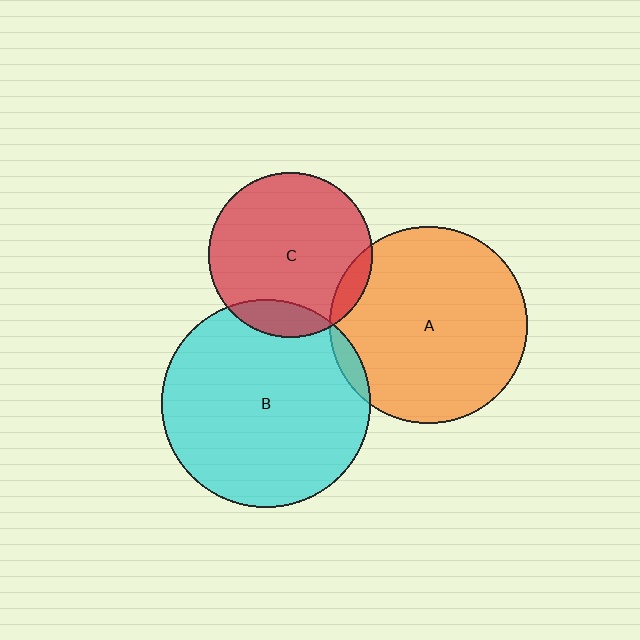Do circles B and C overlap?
Yes.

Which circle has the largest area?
Circle B (cyan).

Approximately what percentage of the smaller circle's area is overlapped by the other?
Approximately 15%.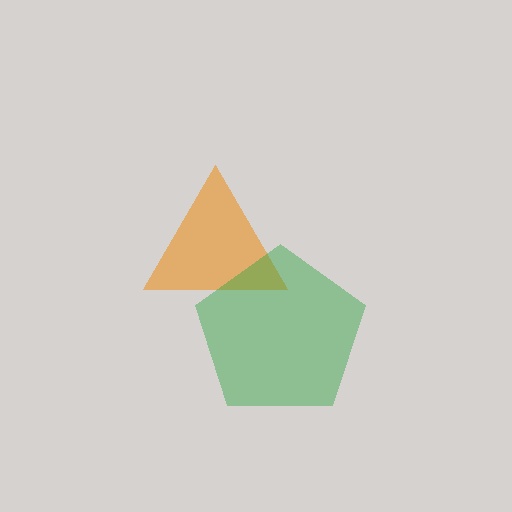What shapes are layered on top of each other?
The layered shapes are: an orange triangle, a green pentagon.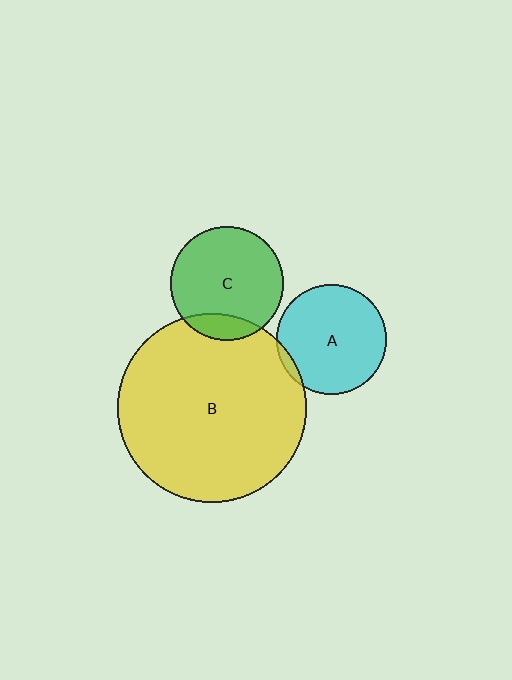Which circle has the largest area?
Circle B (yellow).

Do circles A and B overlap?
Yes.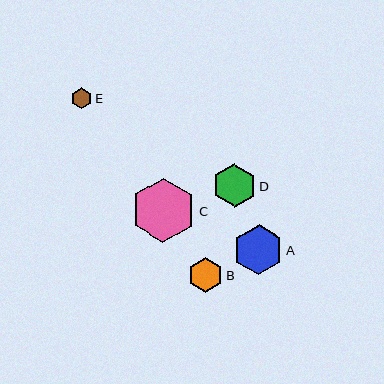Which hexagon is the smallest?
Hexagon E is the smallest with a size of approximately 21 pixels.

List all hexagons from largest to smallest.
From largest to smallest: C, A, D, B, E.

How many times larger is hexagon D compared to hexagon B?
Hexagon D is approximately 1.3 times the size of hexagon B.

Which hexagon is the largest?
Hexagon C is the largest with a size of approximately 65 pixels.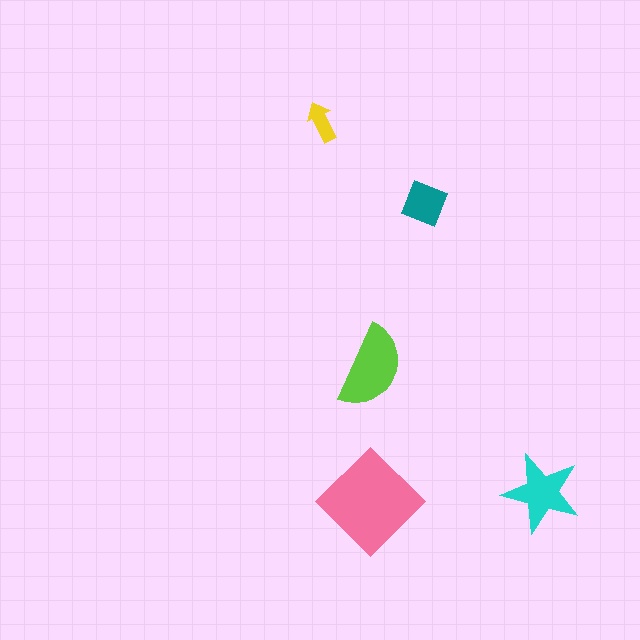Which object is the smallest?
The yellow arrow.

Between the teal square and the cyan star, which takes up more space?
The cyan star.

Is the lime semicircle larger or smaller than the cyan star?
Larger.